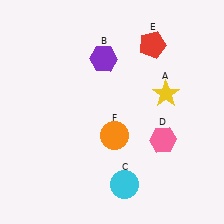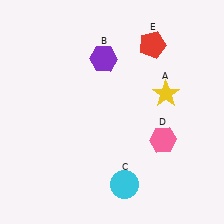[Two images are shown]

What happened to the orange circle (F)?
The orange circle (F) was removed in Image 2. It was in the bottom-right area of Image 1.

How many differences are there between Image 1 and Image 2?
There is 1 difference between the two images.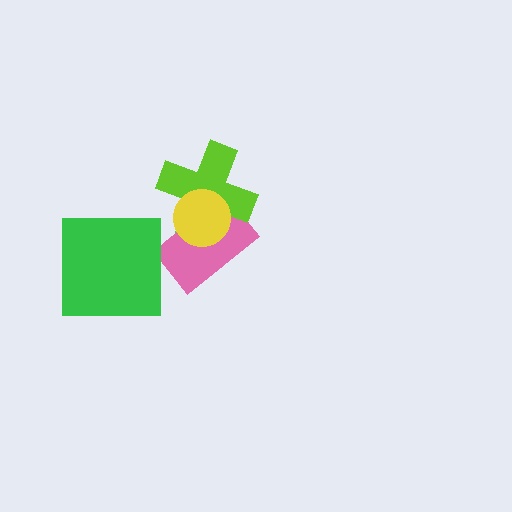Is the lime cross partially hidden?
Yes, it is partially covered by another shape.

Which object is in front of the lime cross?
The yellow circle is in front of the lime cross.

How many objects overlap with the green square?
0 objects overlap with the green square.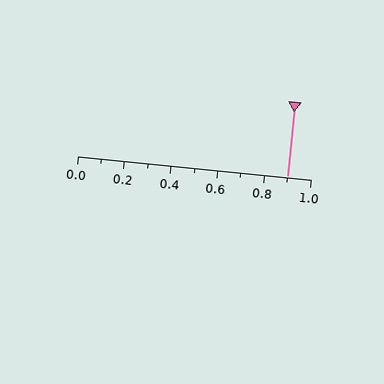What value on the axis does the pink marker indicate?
The marker indicates approximately 0.9.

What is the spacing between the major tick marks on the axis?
The major ticks are spaced 0.2 apart.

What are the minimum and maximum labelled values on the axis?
The axis runs from 0.0 to 1.0.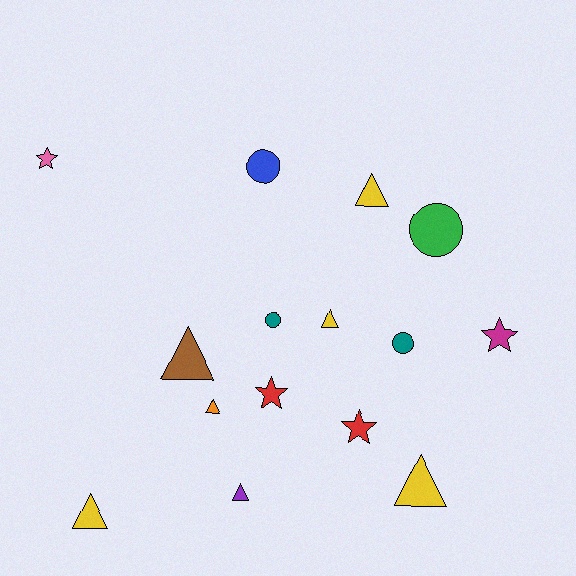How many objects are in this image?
There are 15 objects.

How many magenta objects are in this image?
There is 1 magenta object.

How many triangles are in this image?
There are 7 triangles.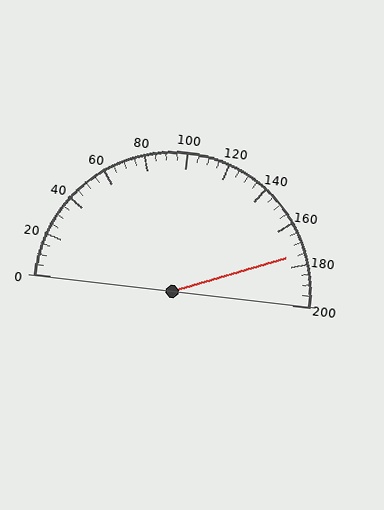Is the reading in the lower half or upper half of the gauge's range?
The reading is in the upper half of the range (0 to 200).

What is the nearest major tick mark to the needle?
The nearest major tick mark is 180.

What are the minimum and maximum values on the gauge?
The gauge ranges from 0 to 200.